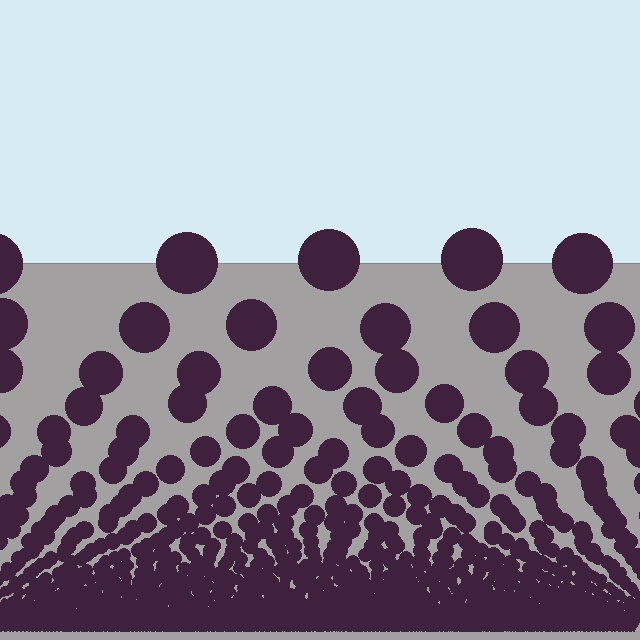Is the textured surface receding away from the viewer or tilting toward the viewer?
The surface appears to tilt toward the viewer. Texture elements get larger and sparser toward the top.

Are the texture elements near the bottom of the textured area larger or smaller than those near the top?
Smaller. The gradient is inverted — elements near the bottom are smaller and denser.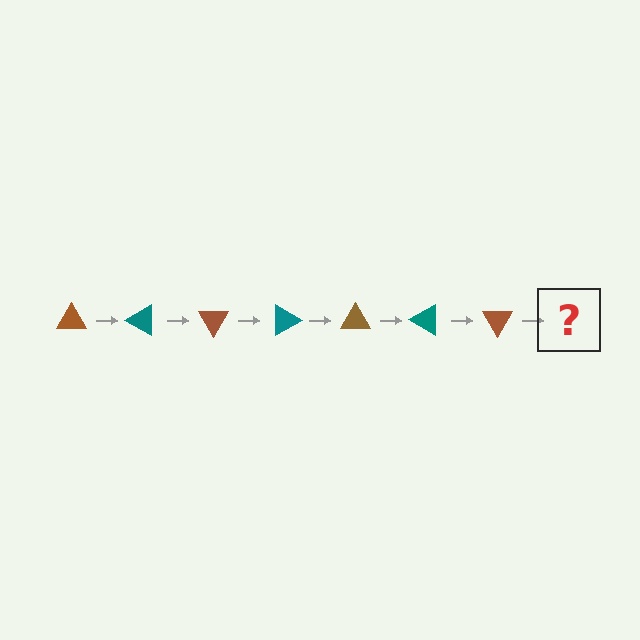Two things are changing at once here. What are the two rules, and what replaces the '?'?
The two rules are that it rotates 30 degrees each step and the color cycles through brown and teal. The '?' should be a teal triangle, rotated 210 degrees from the start.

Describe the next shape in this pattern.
It should be a teal triangle, rotated 210 degrees from the start.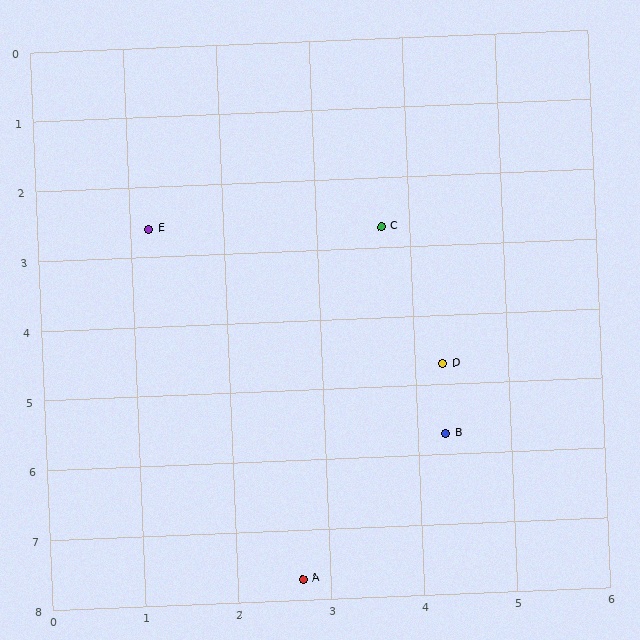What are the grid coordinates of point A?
Point A is at approximately (2.7, 7.7).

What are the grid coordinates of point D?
Point D is at approximately (4.3, 4.7).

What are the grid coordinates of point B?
Point B is at approximately (4.3, 5.7).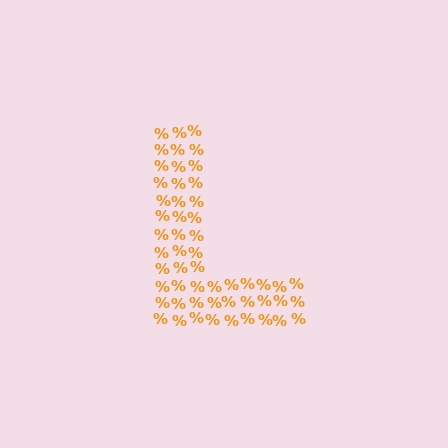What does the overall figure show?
The overall figure shows the letter L.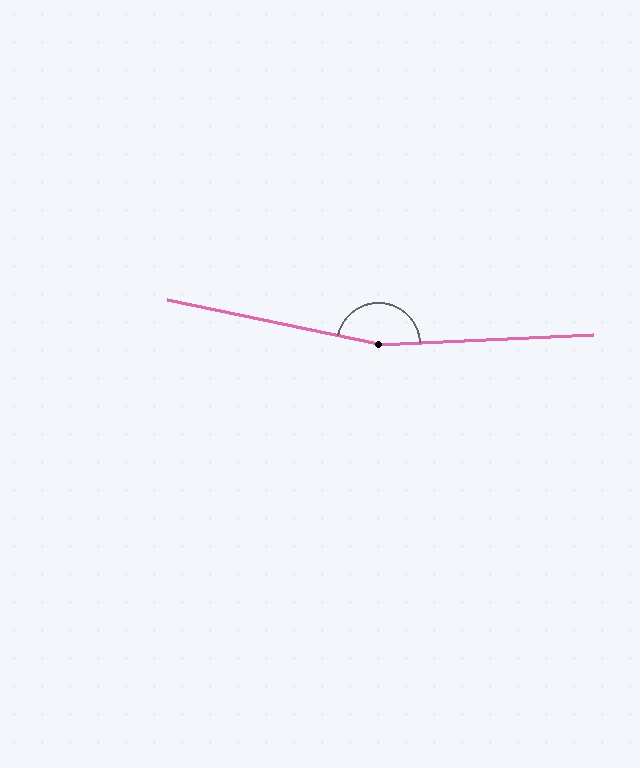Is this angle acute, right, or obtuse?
It is obtuse.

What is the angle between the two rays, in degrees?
Approximately 166 degrees.